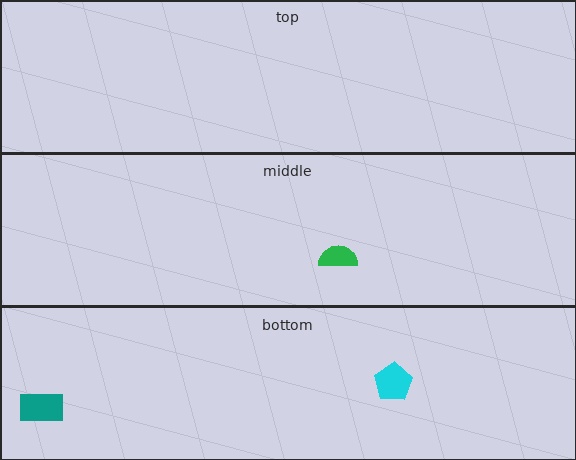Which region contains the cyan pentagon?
The bottom region.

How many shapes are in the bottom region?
2.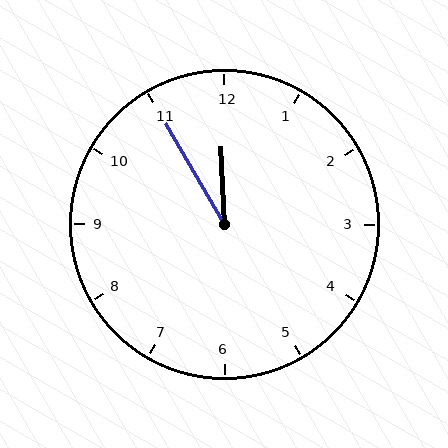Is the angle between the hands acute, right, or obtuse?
It is acute.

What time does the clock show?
11:55.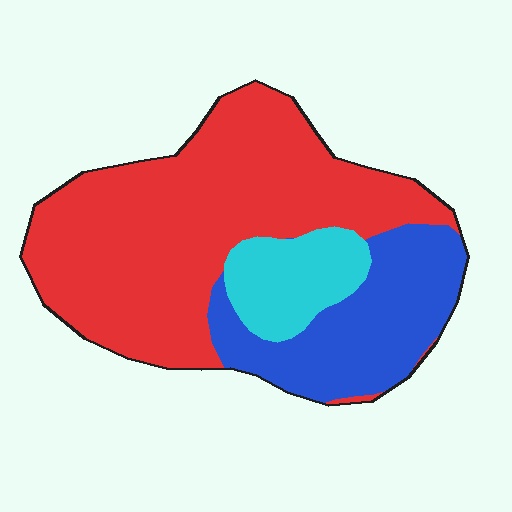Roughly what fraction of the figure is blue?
Blue takes up about one quarter (1/4) of the figure.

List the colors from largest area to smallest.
From largest to smallest: red, blue, cyan.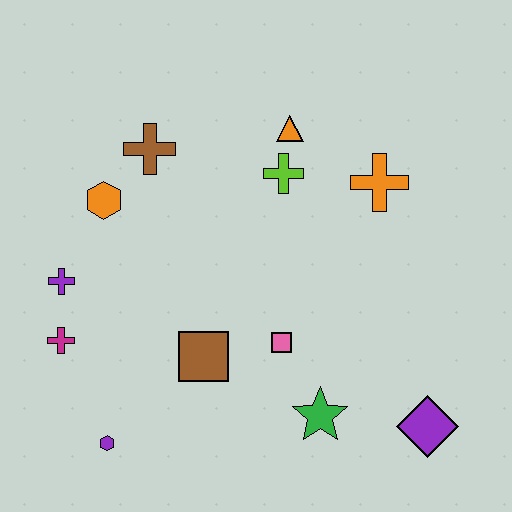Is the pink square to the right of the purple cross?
Yes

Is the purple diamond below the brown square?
Yes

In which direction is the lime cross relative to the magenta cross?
The lime cross is to the right of the magenta cross.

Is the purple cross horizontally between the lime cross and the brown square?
No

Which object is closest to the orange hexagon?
The brown cross is closest to the orange hexagon.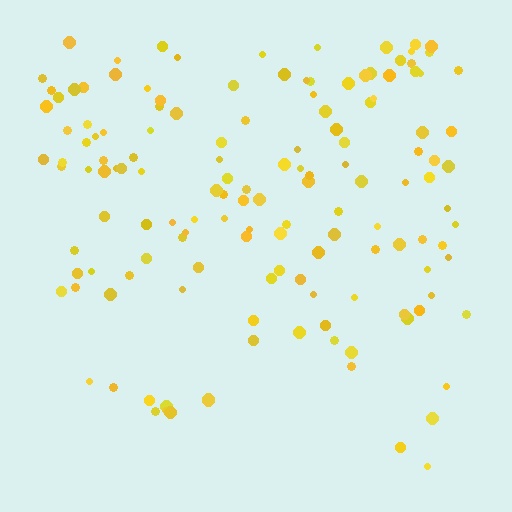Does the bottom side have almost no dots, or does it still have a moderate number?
Still a moderate number, just noticeably fewer than the top.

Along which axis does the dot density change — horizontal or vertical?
Vertical.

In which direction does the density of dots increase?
From bottom to top, with the top side densest.